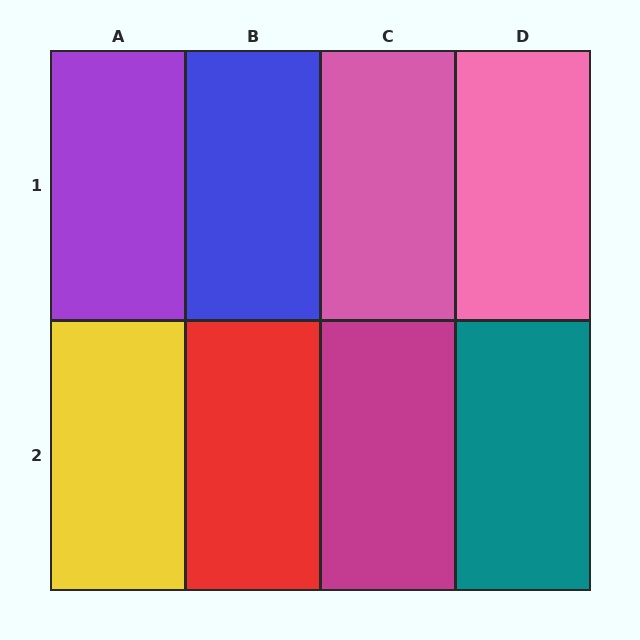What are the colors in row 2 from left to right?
Yellow, red, magenta, teal.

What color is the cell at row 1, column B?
Blue.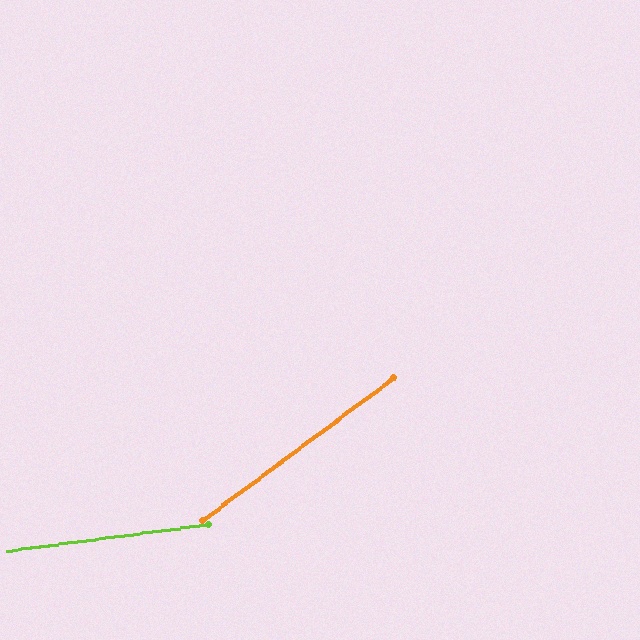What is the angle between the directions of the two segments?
Approximately 29 degrees.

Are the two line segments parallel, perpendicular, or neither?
Neither parallel nor perpendicular — they differ by about 29°.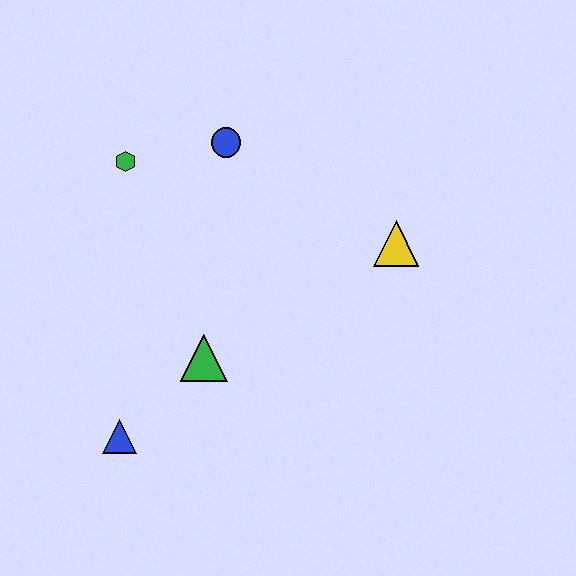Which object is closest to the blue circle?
The green hexagon is closest to the blue circle.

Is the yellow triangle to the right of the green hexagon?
Yes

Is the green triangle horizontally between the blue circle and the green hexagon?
Yes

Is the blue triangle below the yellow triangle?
Yes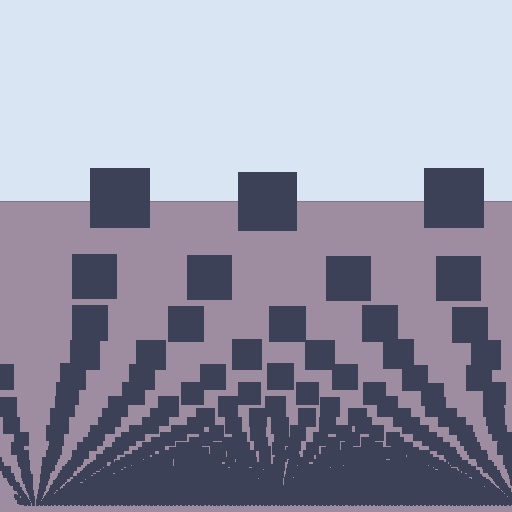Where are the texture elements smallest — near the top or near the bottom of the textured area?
Near the bottom.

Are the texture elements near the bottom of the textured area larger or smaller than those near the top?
Smaller. The gradient is inverted — elements near the bottom are smaller and denser.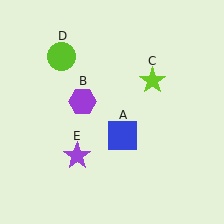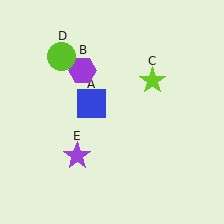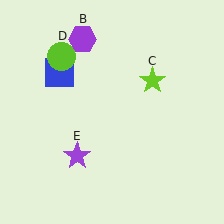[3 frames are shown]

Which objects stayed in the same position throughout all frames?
Lime star (object C) and lime circle (object D) and purple star (object E) remained stationary.